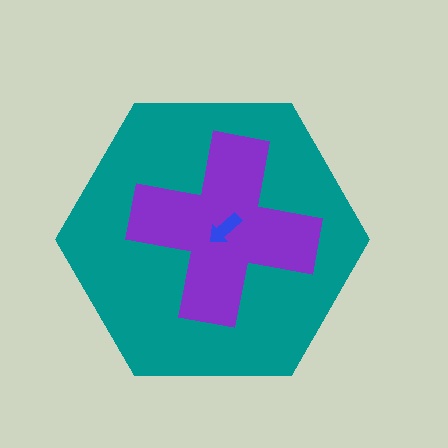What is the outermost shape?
The teal hexagon.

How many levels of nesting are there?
3.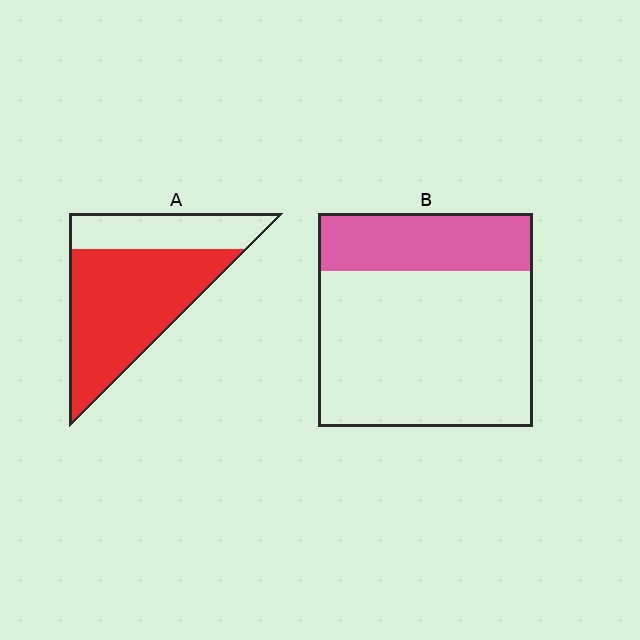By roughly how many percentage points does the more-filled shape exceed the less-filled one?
By roughly 40 percentage points (A over B).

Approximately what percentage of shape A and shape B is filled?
A is approximately 70% and B is approximately 25%.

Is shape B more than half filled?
No.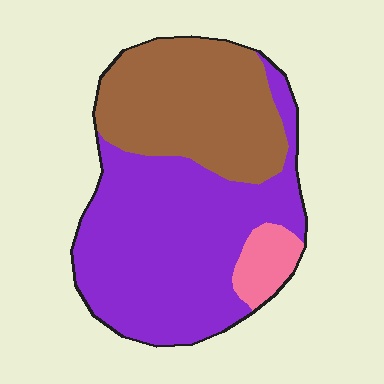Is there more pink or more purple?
Purple.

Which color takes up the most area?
Purple, at roughly 55%.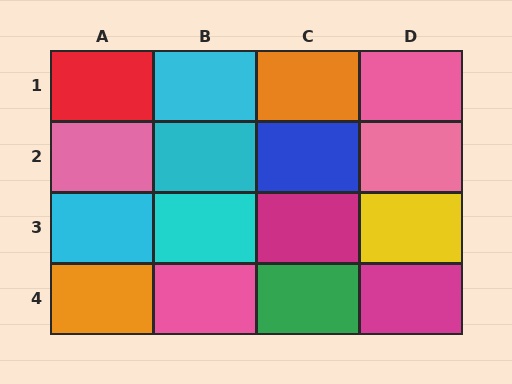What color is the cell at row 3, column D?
Yellow.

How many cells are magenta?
2 cells are magenta.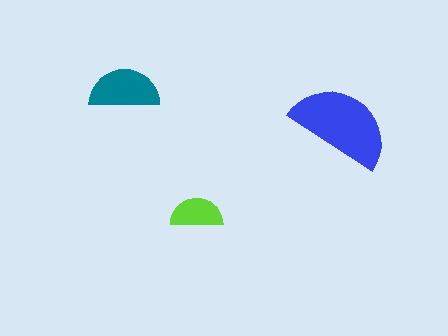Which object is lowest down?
The lime semicircle is bottommost.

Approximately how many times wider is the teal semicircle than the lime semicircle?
About 1.5 times wider.